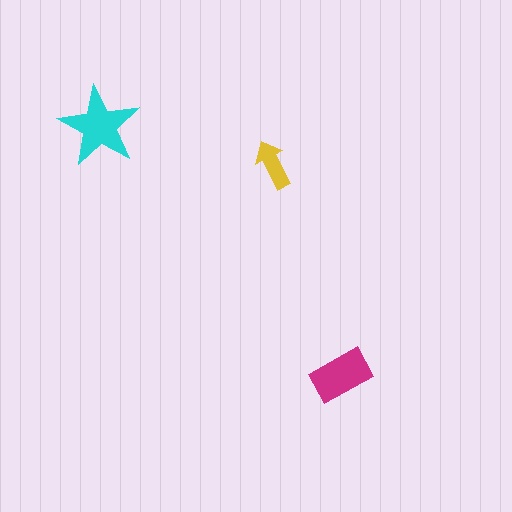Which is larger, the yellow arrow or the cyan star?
The cyan star.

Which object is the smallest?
The yellow arrow.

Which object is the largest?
The cyan star.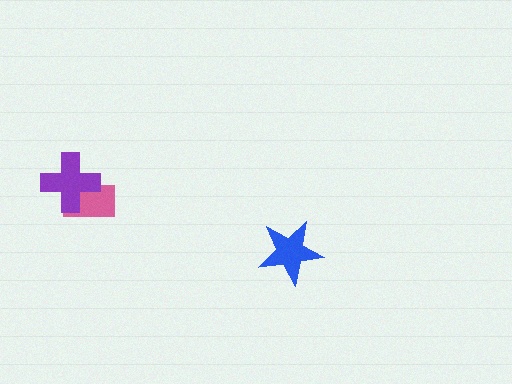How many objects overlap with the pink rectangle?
1 object overlaps with the pink rectangle.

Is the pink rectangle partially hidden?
Yes, it is partially covered by another shape.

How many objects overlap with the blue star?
0 objects overlap with the blue star.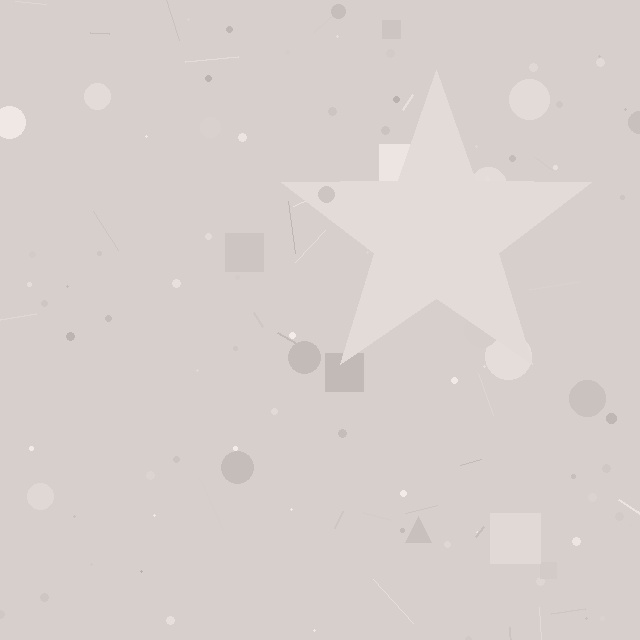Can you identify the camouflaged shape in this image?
The camouflaged shape is a star.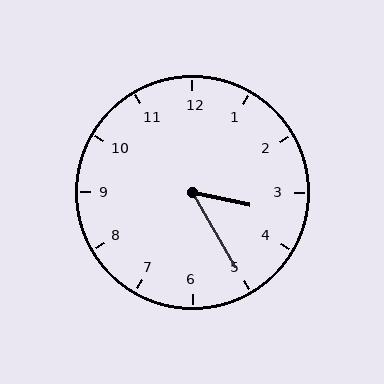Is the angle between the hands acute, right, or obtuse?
It is acute.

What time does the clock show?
3:25.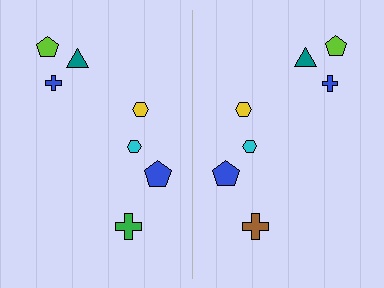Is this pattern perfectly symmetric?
No, the pattern is not perfectly symmetric. The brown cross on the right side breaks the symmetry — its mirror counterpart is green.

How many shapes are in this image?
There are 14 shapes in this image.